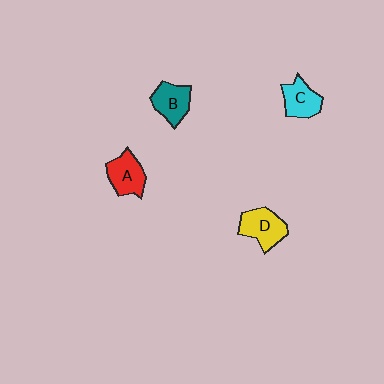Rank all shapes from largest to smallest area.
From largest to smallest: D (yellow), A (red), B (teal), C (cyan).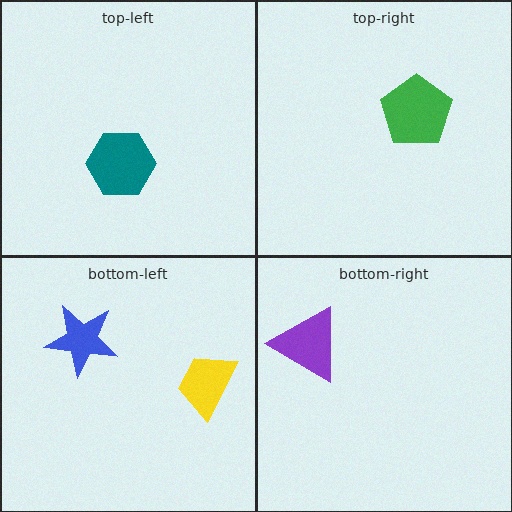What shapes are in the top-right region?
The green pentagon.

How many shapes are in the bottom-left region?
2.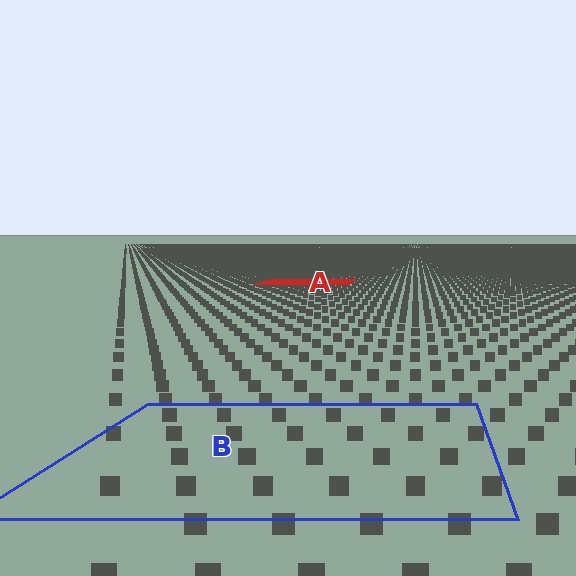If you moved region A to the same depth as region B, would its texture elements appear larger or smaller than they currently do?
They would appear larger. At a closer depth, the same texture elements are projected at a bigger on-screen size.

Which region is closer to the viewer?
Region B is closer. The texture elements there are larger and more spread out.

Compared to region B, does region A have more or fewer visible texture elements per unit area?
Region A has more texture elements per unit area — they are packed more densely because it is farther away.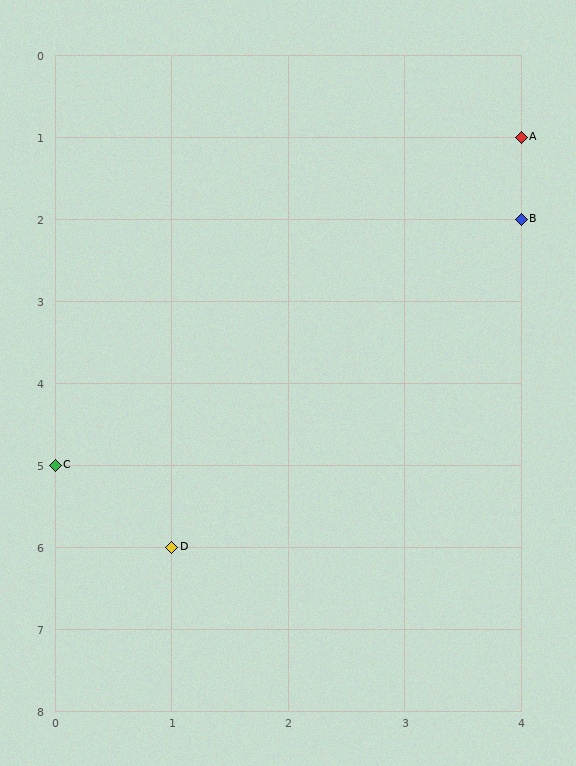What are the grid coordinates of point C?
Point C is at grid coordinates (0, 5).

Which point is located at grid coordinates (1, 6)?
Point D is at (1, 6).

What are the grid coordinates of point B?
Point B is at grid coordinates (4, 2).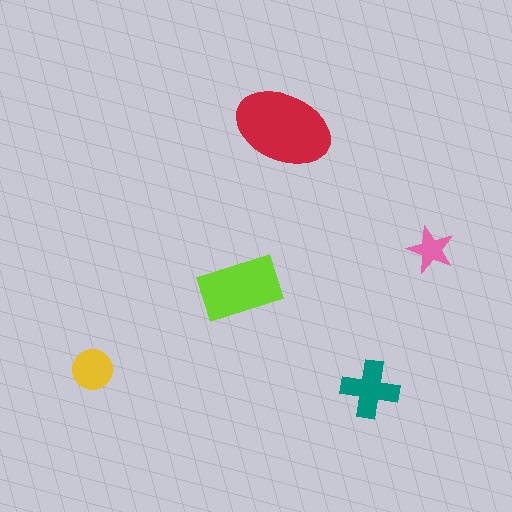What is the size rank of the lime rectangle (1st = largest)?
2nd.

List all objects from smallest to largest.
The pink star, the yellow circle, the teal cross, the lime rectangle, the red ellipse.